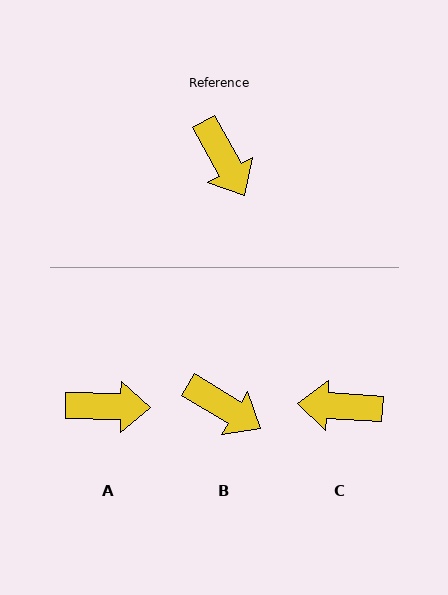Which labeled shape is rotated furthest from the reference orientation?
C, about 123 degrees away.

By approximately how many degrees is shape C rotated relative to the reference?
Approximately 123 degrees clockwise.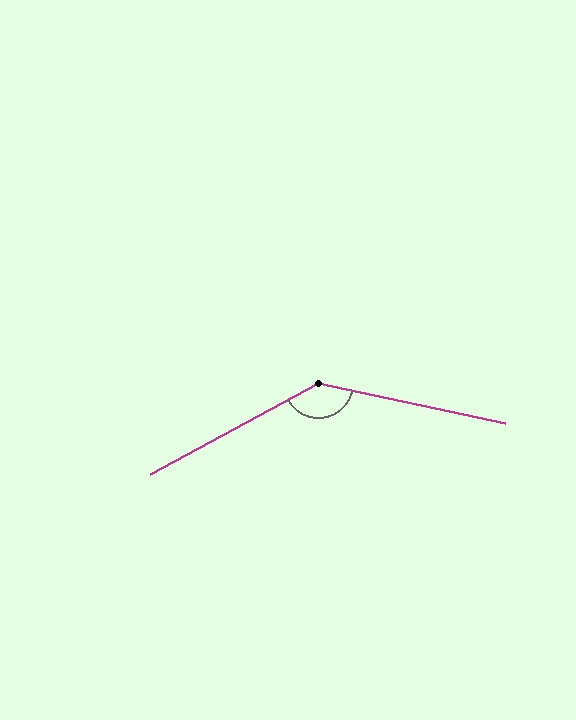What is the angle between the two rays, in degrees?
Approximately 140 degrees.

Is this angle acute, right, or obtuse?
It is obtuse.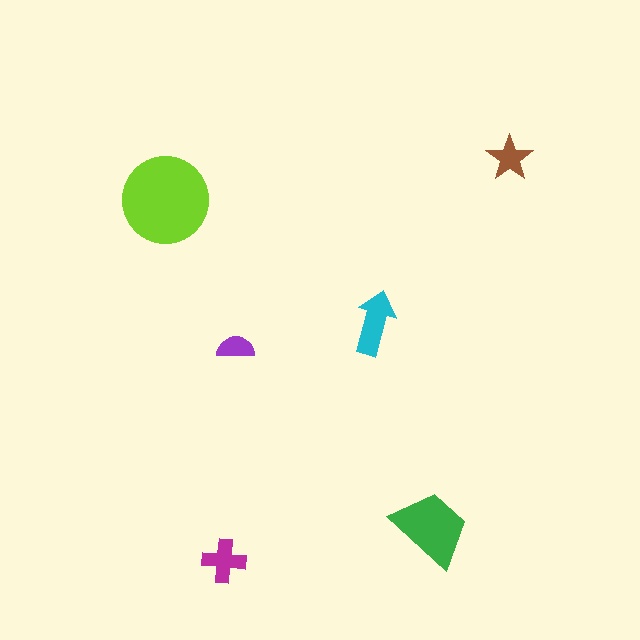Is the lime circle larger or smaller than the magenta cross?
Larger.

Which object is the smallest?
The purple semicircle.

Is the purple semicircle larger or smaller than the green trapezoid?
Smaller.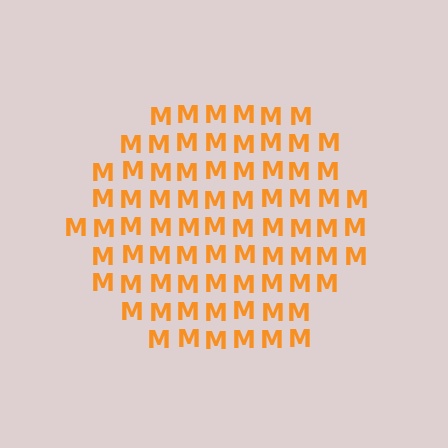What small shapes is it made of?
It is made of small letter M's.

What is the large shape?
The large shape is a hexagon.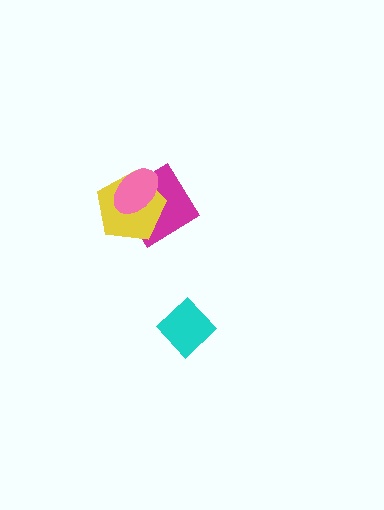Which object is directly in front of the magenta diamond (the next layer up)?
The yellow pentagon is directly in front of the magenta diamond.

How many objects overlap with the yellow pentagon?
2 objects overlap with the yellow pentagon.